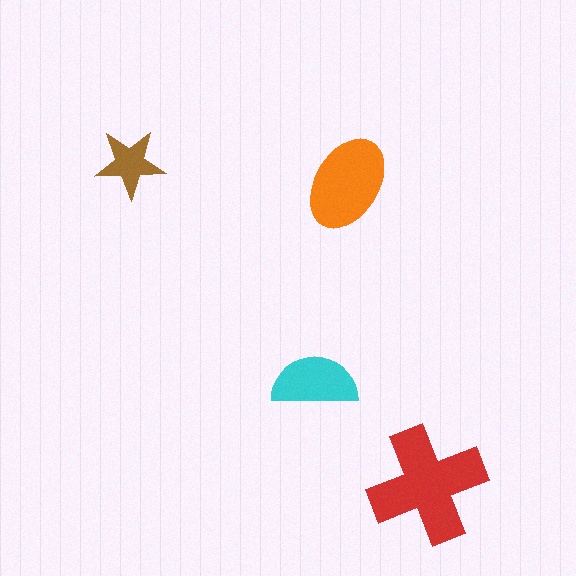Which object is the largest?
The red cross.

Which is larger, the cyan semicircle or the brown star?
The cyan semicircle.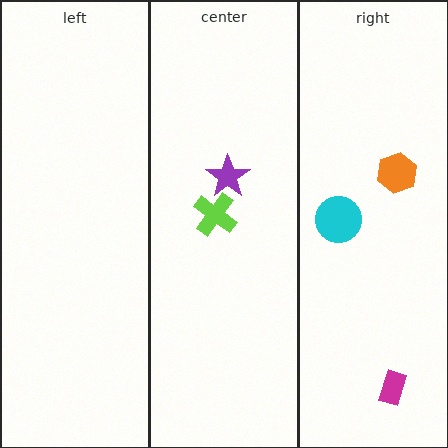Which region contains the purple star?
The center region.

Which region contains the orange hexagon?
The right region.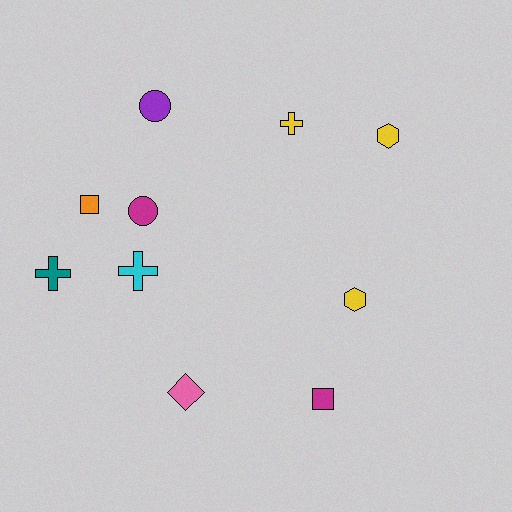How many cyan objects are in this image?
There is 1 cyan object.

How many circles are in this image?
There are 2 circles.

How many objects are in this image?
There are 10 objects.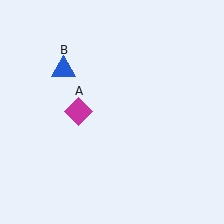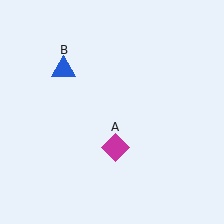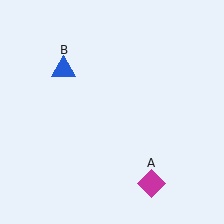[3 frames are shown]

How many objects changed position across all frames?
1 object changed position: magenta diamond (object A).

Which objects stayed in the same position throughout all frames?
Blue triangle (object B) remained stationary.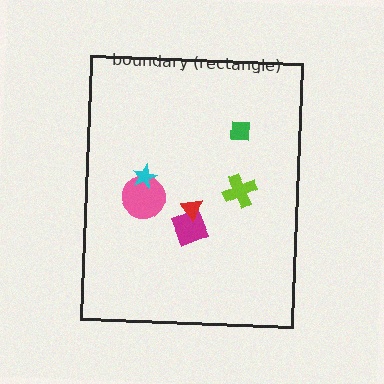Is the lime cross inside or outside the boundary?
Inside.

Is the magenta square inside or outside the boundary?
Inside.